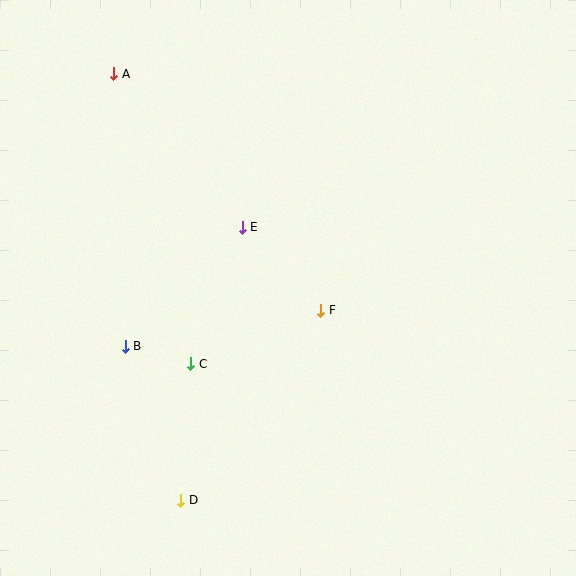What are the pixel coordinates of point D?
Point D is at (181, 500).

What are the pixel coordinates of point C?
Point C is at (191, 364).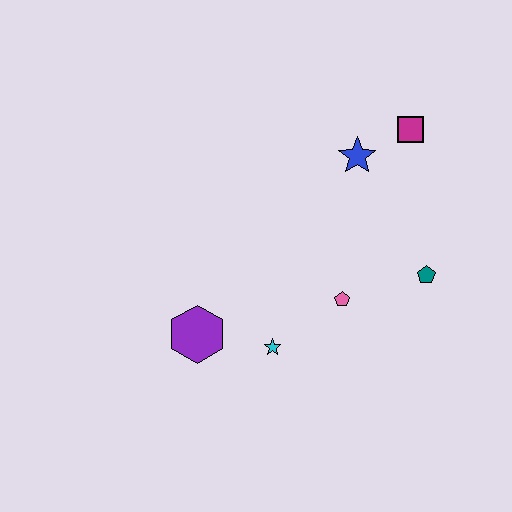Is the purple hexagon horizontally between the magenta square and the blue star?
No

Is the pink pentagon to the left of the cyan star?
No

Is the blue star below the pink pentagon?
No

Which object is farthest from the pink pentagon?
The magenta square is farthest from the pink pentagon.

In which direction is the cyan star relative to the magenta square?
The cyan star is below the magenta square.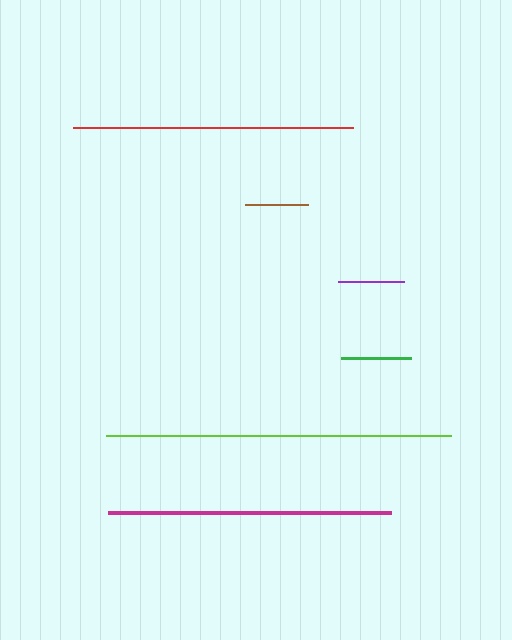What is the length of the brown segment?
The brown segment is approximately 63 pixels long.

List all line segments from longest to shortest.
From longest to shortest: lime, magenta, red, green, purple, brown.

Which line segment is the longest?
The lime line is the longest at approximately 345 pixels.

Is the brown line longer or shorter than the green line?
The green line is longer than the brown line.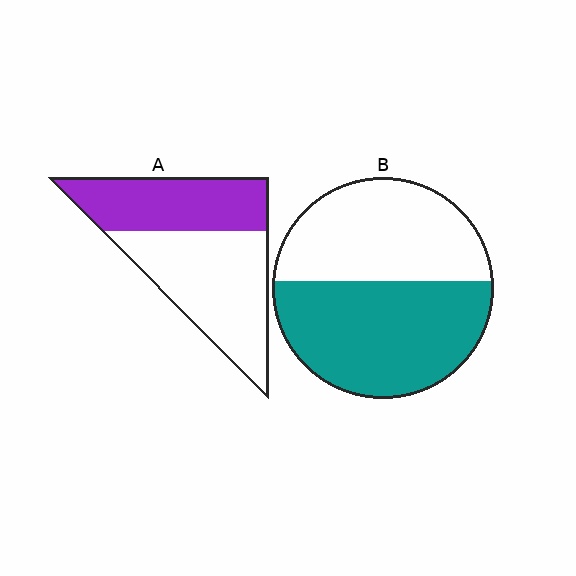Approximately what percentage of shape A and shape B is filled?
A is approximately 45% and B is approximately 55%.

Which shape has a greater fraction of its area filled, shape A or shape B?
Shape B.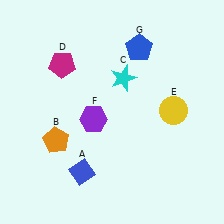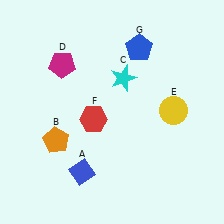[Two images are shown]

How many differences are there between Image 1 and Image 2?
There is 1 difference between the two images.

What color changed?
The hexagon (F) changed from purple in Image 1 to red in Image 2.